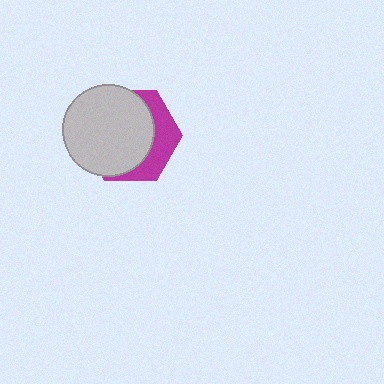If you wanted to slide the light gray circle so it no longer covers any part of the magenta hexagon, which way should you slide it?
Slide it toward the upper-left — that is the most direct way to separate the two shapes.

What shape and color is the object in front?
The object in front is a light gray circle.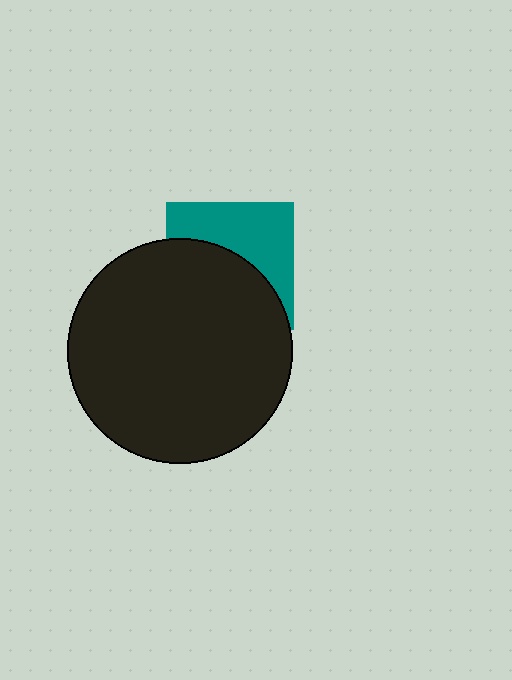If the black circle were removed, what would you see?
You would see the complete teal square.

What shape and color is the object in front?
The object in front is a black circle.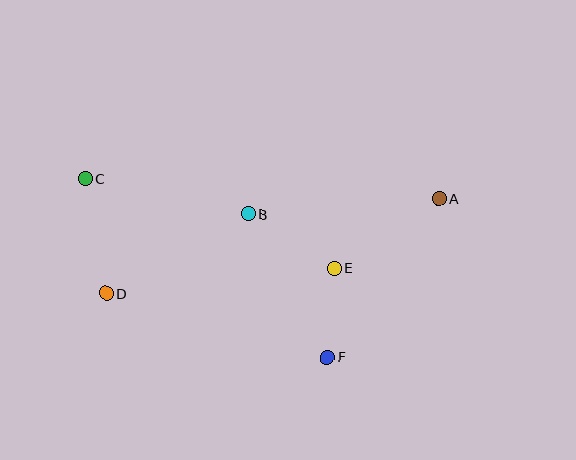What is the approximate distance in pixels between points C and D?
The distance between C and D is approximately 116 pixels.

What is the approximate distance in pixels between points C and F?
The distance between C and F is approximately 300 pixels.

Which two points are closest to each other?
Points E and F are closest to each other.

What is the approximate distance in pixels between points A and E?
The distance between A and E is approximately 126 pixels.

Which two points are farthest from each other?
Points A and C are farthest from each other.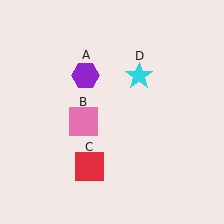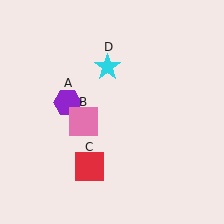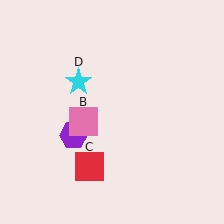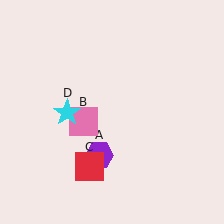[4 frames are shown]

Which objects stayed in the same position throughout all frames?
Pink square (object B) and red square (object C) remained stationary.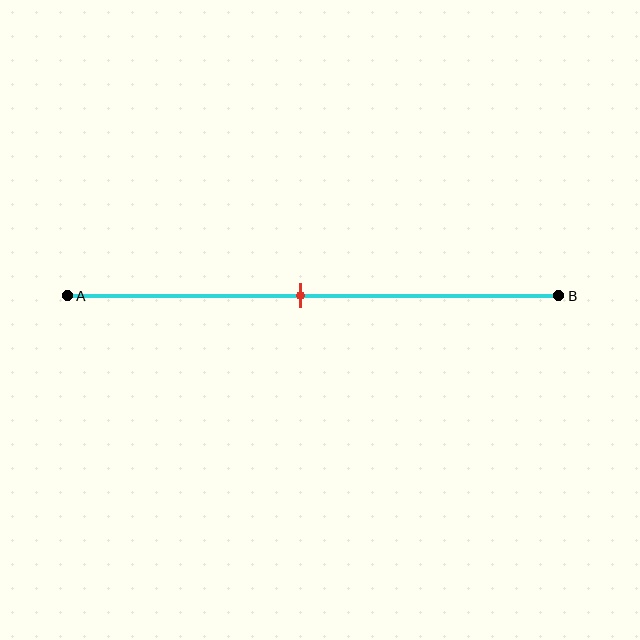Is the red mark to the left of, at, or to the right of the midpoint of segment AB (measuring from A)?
The red mark is approximately at the midpoint of segment AB.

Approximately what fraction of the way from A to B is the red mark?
The red mark is approximately 45% of the way from A to B.